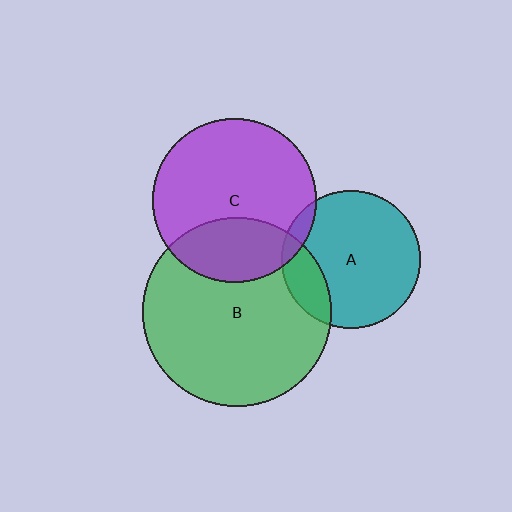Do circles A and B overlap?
Yes.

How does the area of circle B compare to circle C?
Approximately 1.3 times.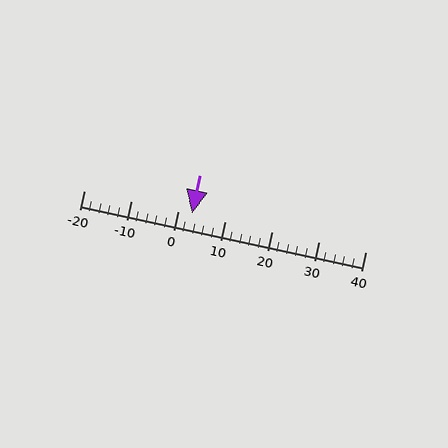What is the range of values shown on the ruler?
The ruler shows values from -20 to 40.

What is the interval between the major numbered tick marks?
The major tick marks are spaced 10 units apart.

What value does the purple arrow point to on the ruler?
The purple arrow points to approximately 3.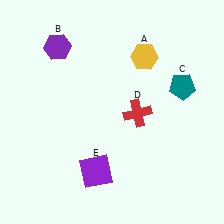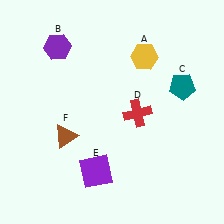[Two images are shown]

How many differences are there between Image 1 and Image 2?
There is 1 difference between the two images.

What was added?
A brown triangle (F) was added in Image 2.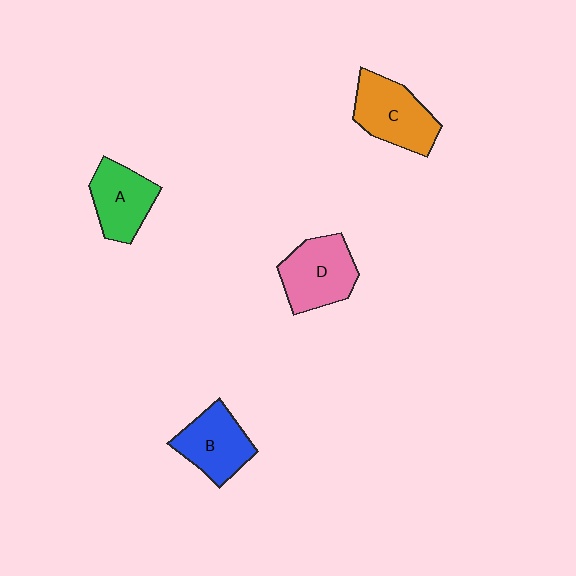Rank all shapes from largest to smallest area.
From largest to smallest: C (orange), D (pink), B (blue), A (green).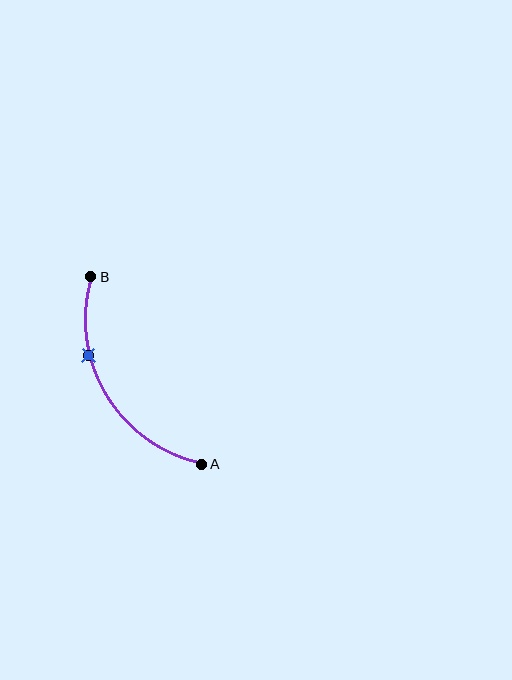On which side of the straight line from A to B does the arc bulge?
The arc bulges to the left of the straight line connecting A and B.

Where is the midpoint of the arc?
The arc midpoint is the point on the curve farthest from the straight line joining A and B. It sits to the left of that line.